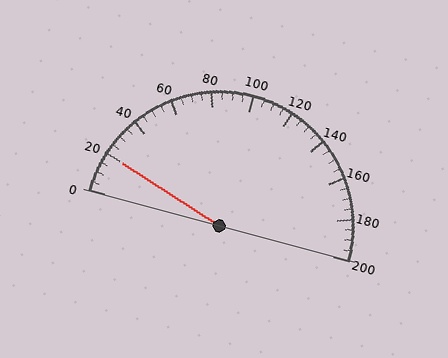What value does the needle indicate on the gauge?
The needle indicates approximately 20.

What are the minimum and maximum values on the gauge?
The gauge ranges from 0 to 200.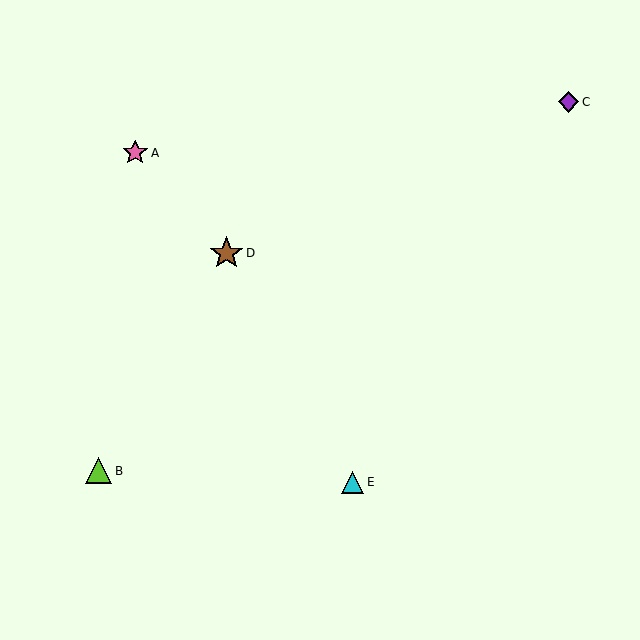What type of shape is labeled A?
Shape A is a pink star.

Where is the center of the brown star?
The center of the brown star is at (226, 253).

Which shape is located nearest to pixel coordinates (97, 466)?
The lime triangle (labeled B) at (99, 471) is nearest to that location.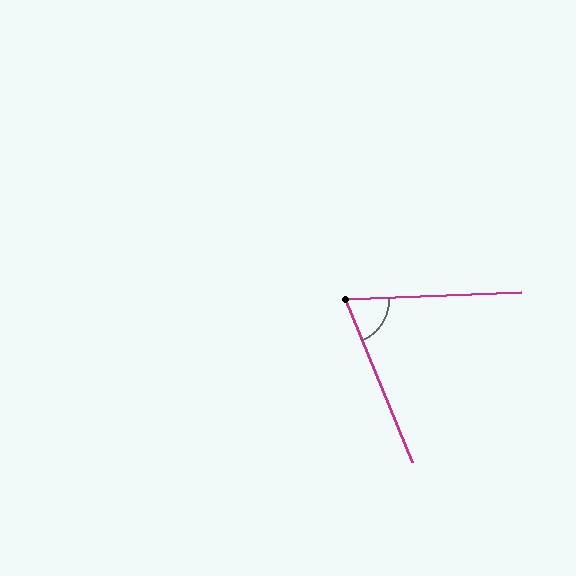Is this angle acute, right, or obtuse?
It is acute.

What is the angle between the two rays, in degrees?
Approximately 70 degrees.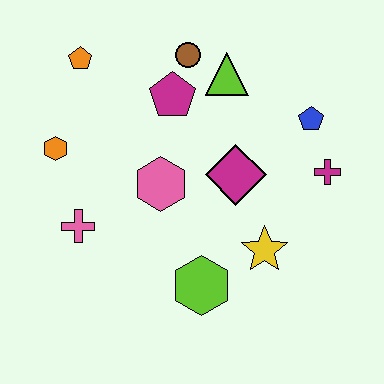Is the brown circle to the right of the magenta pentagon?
Yes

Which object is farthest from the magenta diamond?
The orange pentagon is farthest from the magenta diamond.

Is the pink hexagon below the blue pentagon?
Yes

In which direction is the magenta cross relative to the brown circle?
The magenta cross is to the right of the brown circle.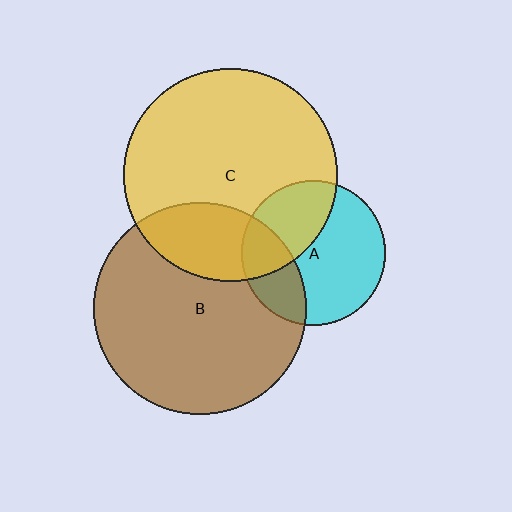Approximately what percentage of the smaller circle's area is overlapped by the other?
Approximately 35%.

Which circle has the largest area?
Circle C (yellow).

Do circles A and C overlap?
Yes.